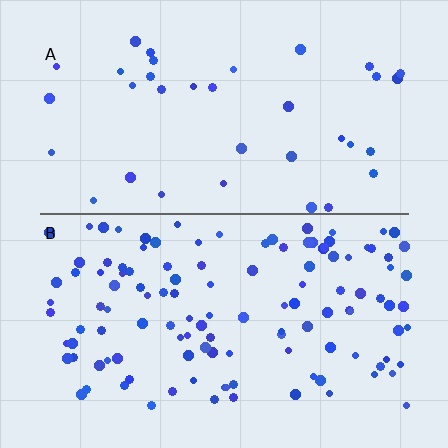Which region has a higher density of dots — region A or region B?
B (the bottom).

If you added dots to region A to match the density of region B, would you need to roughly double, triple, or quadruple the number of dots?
Approximately triple.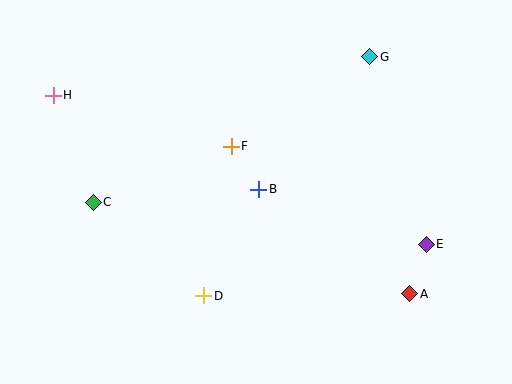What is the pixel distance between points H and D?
The distance between H and D is 251 pixels.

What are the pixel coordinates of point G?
Point G is at (370, 57).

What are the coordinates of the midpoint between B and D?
The midpoint between B and D is at (231, 242).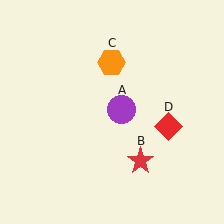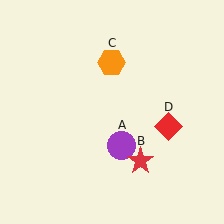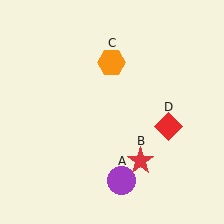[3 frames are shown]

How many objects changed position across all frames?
1 object changed position: purple circle (object A).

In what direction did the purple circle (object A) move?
The purple circle (object A) moved down.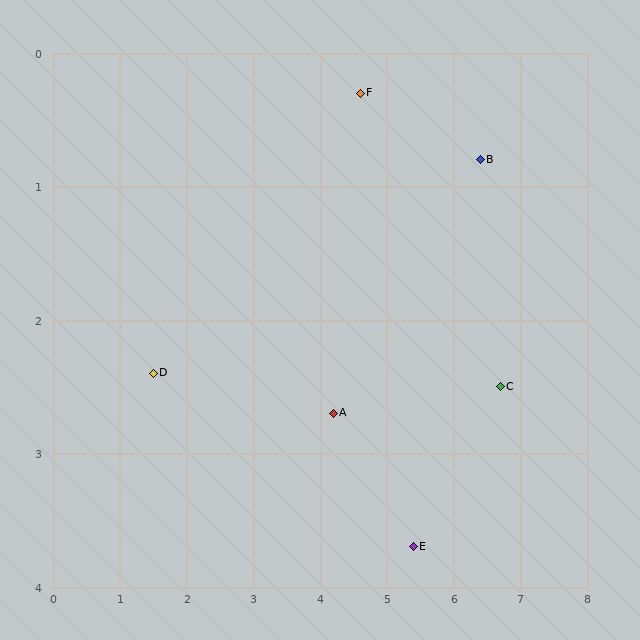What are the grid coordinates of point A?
Point A is at approximately (4.2, 2.7).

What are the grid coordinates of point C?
Point C is at approximately (6.7, 2.5).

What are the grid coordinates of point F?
Point F is at approximately (4.6, 0.3).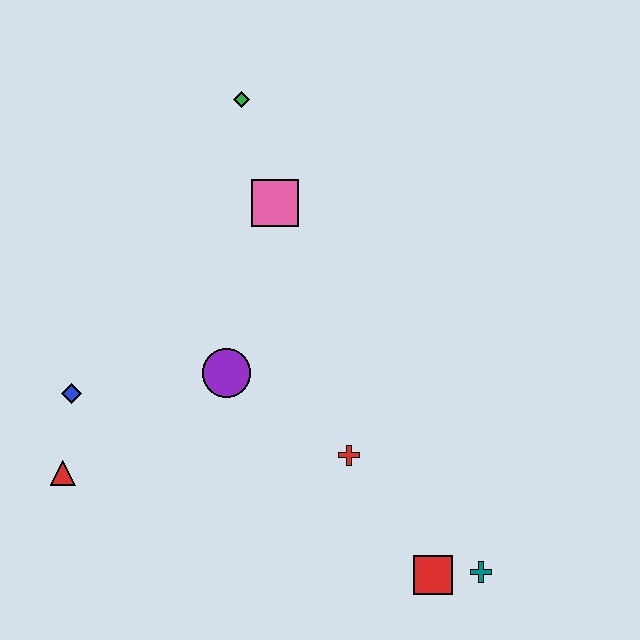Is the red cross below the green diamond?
Yes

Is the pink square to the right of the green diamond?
Yes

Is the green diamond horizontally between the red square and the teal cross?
No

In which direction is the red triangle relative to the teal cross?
The red triangle is to the left of the teal cross.